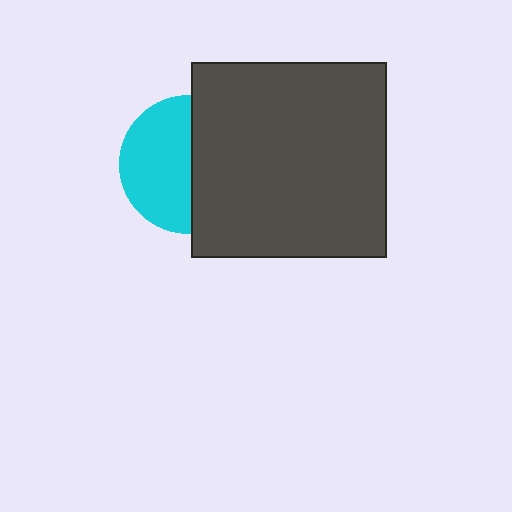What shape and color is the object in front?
The object in front is a dark gray square.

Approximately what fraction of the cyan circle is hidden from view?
Roughly 48% of the cyan circle is hidden behind the dark gray square.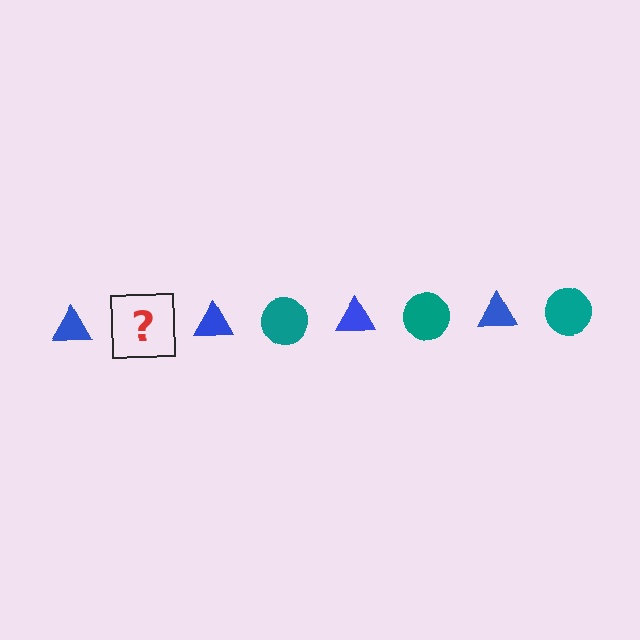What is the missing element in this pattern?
The missing element is a teal circle.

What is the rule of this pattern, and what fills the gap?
The rule is that the pattern alternates between blue triangle and teal circle. The gap should be filled with a teal circle.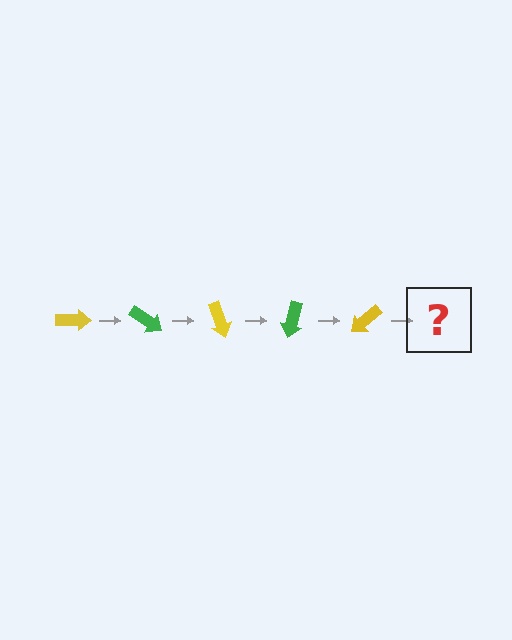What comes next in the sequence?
The next element should be a green arrow, rotated 175 degrees from the start.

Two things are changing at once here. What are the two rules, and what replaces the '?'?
The two rules are that it rotates 35 degrees each step and the color cycles through yellow and green. The '?' should be a green arrow, rotated 175 degrees from the start.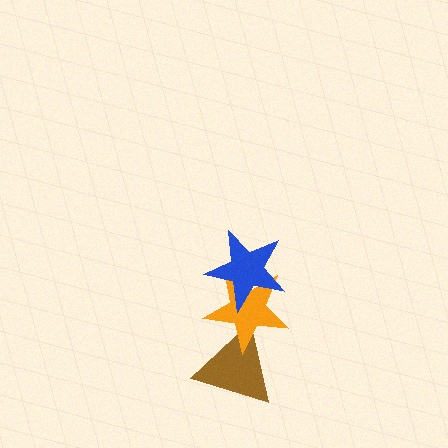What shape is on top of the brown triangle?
The orange star is on top of the brown triangle.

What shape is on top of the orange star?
The blue star is on top of the orange star.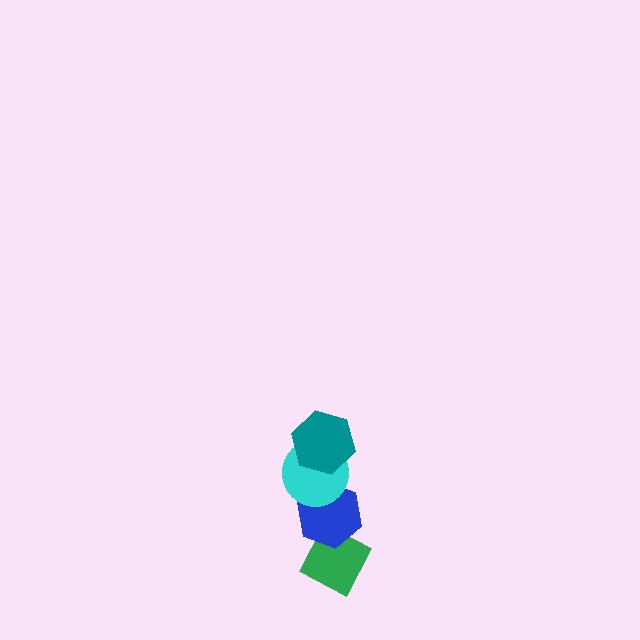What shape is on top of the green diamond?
The blue hexagon is on top of the green diamond.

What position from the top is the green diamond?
The green diamond is 4th from the top.